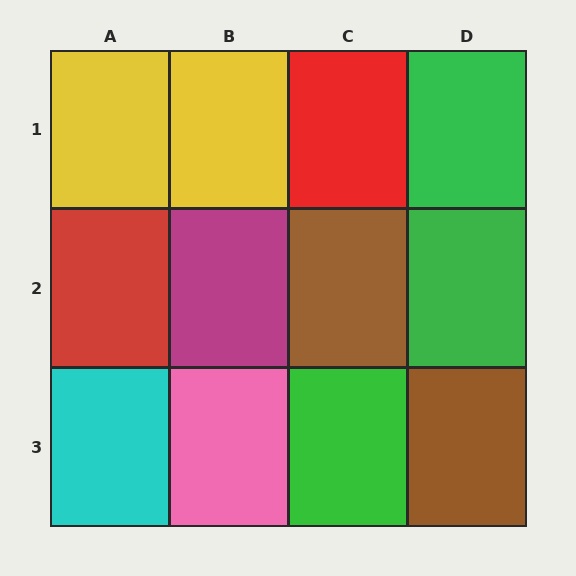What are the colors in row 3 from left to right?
Cyan, pink, green, brown.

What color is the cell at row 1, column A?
Yellow.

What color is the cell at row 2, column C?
Brown.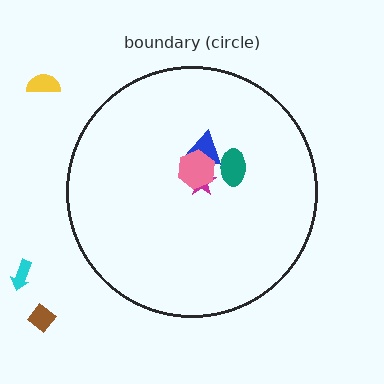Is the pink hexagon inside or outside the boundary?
Inside.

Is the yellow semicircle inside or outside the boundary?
Outside.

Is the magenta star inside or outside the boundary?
Inside.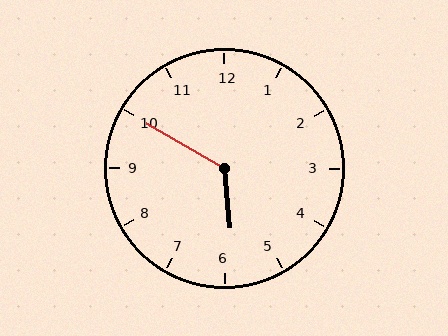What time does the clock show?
5:50.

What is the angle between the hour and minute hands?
Approximately 125 degrees.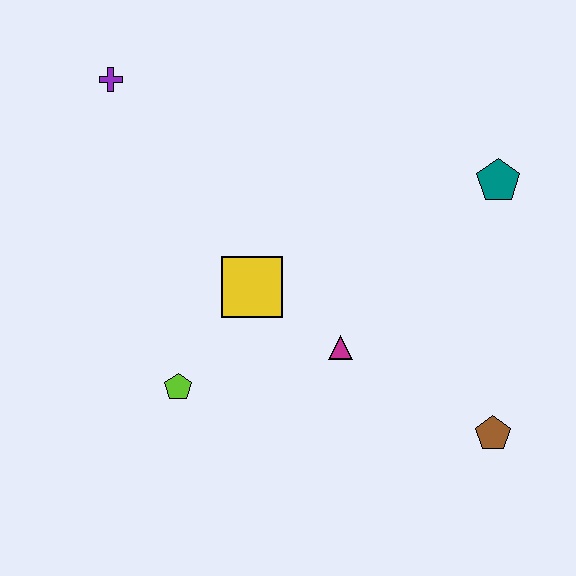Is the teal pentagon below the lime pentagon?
No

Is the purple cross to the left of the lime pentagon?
Yes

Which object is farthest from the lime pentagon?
The teal pentagon is farthest from the lime pentagon.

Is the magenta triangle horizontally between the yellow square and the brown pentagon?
Yes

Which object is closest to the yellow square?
The magenta triangle is closest to the yellow square.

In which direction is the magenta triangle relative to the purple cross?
The magenta triangle is below the purple cross.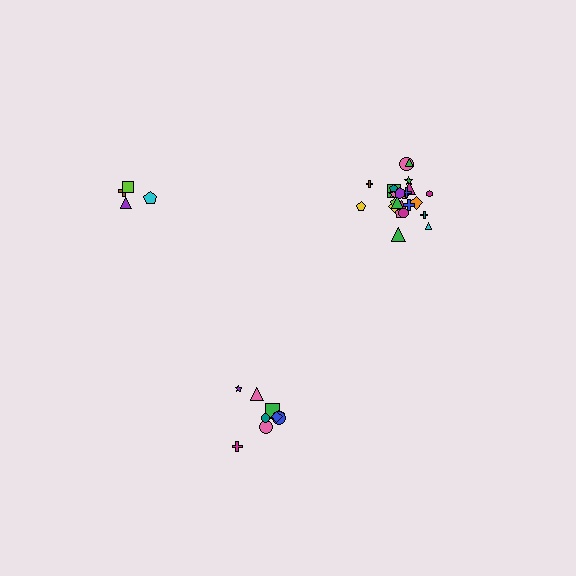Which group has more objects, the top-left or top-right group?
The top-right group.